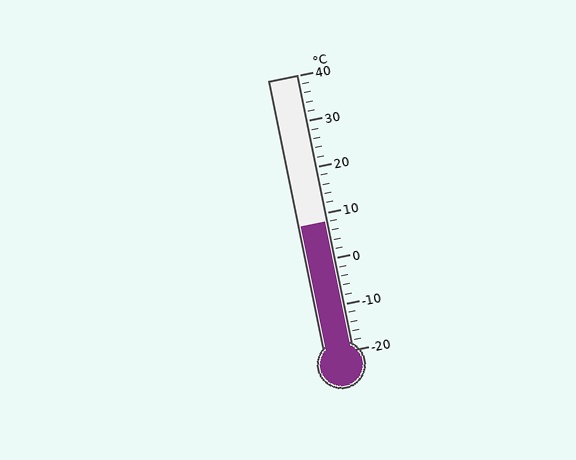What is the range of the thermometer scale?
The thermometer scale ranges from -20°C to 40°C.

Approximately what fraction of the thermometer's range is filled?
The thermometer is filled to approximately 45% of its range.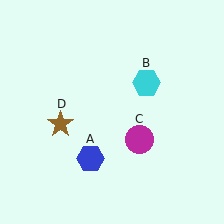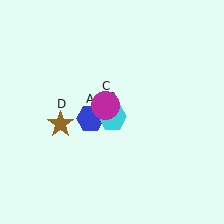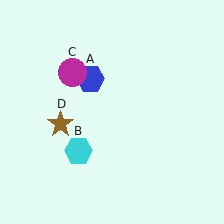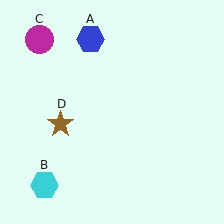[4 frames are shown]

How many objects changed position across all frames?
3 objects changed position: blue hexagon (object A), cyan hexagon (object B), magenta circle (object C).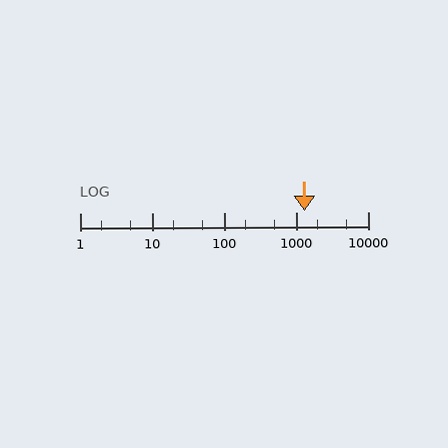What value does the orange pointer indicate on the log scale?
The pointer indicates approximately 1300.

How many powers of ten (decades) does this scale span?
The scale spans 4 decades, from 1 to 10000.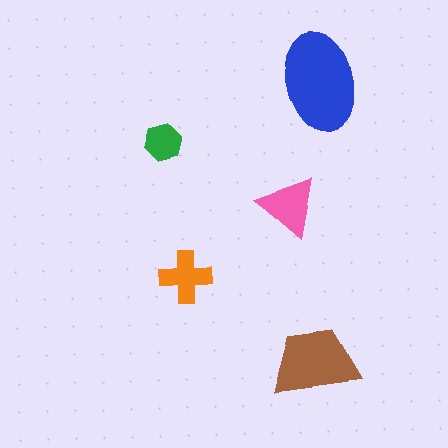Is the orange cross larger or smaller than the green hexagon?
Larger.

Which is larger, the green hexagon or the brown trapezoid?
The brown trapezoid.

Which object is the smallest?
The green hexagon.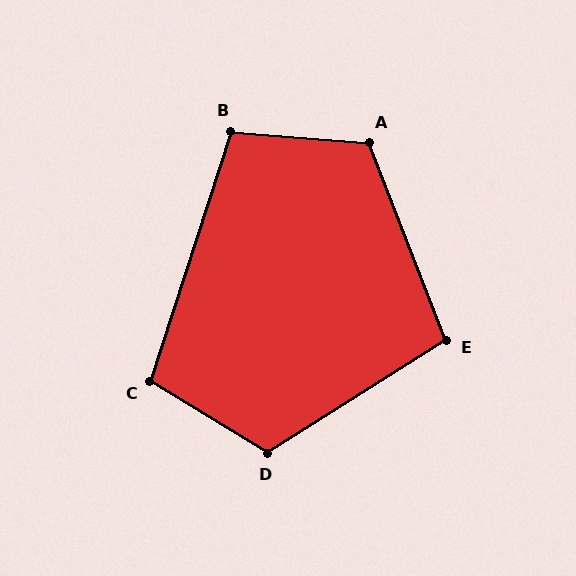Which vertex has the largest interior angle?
D, at approximately 116 degrees.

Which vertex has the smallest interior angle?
E, at approximately 101 degrees.